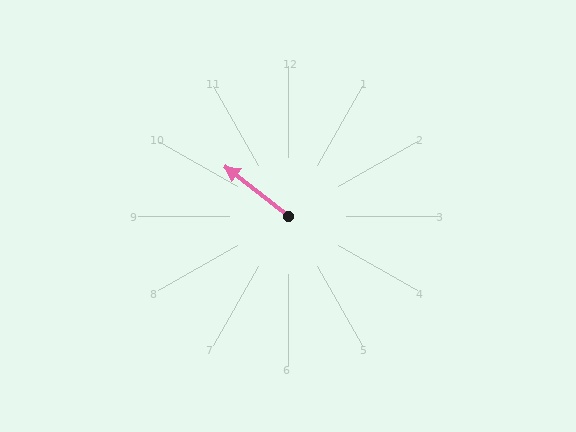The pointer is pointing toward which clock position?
Roughly 10 o'clock.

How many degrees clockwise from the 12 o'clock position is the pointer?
Approximately 308 degrees.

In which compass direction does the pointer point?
Northwest.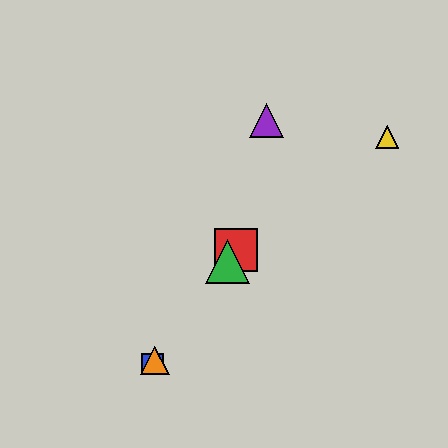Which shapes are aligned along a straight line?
The red square, the blue square, the green triangle, the orange triangle are aligned along a straight line.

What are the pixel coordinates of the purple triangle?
The purple triangle is at (266, 121).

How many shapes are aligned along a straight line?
4 shapes (the red square, the blue square, the green triangle, the orange triangle) are aligned along a straight line.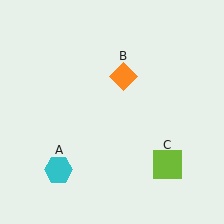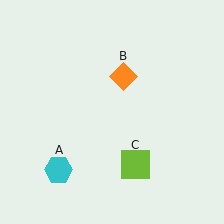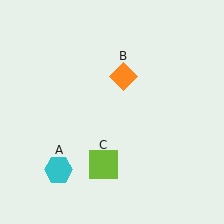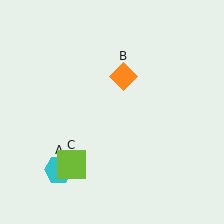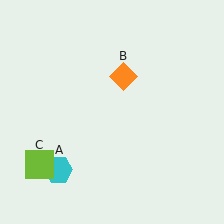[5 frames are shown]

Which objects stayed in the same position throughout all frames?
Cyan hexagon (object A) and orange diamond (object B) remained stationary.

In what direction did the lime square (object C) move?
The lime square (object C) moved left.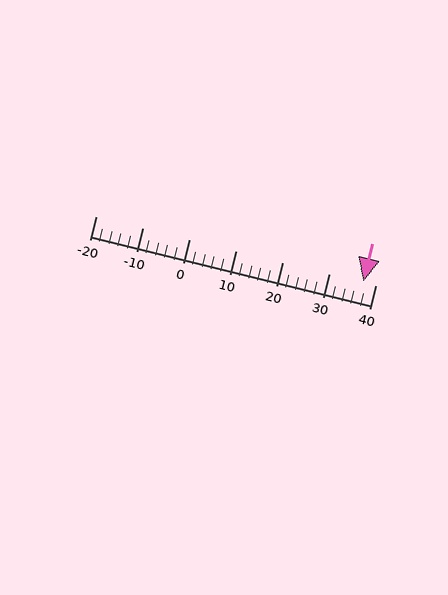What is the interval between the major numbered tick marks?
The major tick marks are spaced 10 units apart.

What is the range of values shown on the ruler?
The ruler shows values from -20 to 40.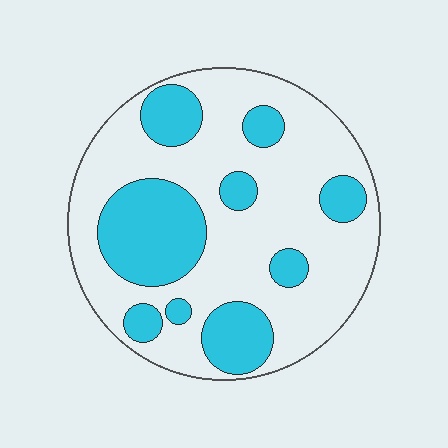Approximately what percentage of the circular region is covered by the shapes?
Approximately 30%.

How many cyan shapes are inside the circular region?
9.